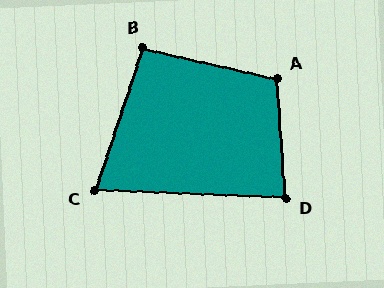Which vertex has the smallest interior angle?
C, at approximately 74 degrees.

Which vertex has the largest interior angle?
A, at approximately 106 degrees.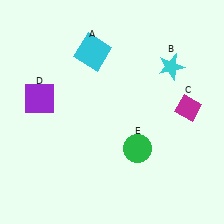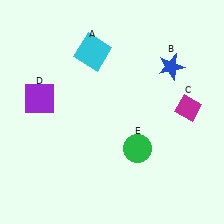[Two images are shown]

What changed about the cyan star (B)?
In Image 1, B is cyan. In Image 2, it changed to blue.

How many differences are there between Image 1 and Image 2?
There is 1 difference between the two images.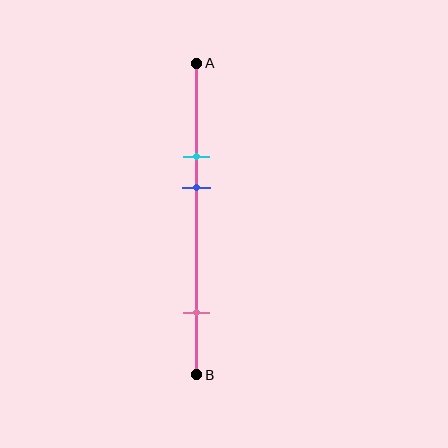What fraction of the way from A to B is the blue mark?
The blue mark is approximately 40% (0.4) of the way from A to B.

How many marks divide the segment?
There are 3 marks dividing the segment.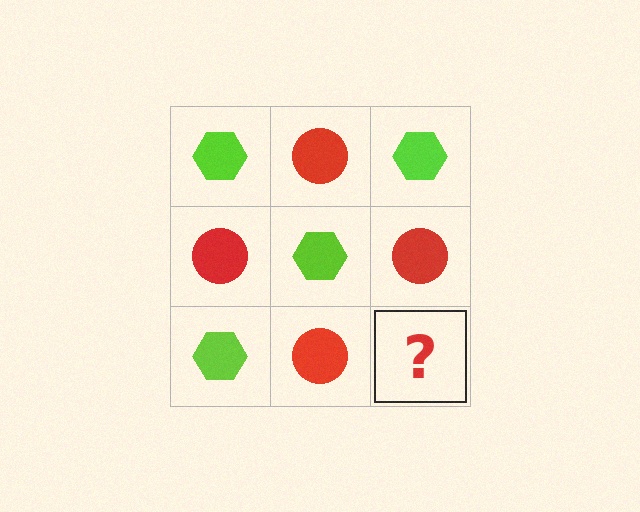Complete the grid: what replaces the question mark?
The question mark should be replaced with a lime hexagon.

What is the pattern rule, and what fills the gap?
The rule is that it alternates lime hexagon and red circle in a checkerboard pattern. The gap should be filled with a lime hexagon.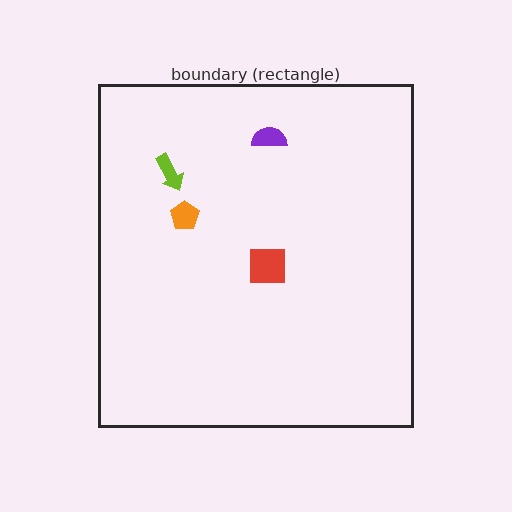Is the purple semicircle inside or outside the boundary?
Inside.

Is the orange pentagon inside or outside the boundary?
Inside.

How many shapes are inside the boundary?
4 inside, 0 outside.